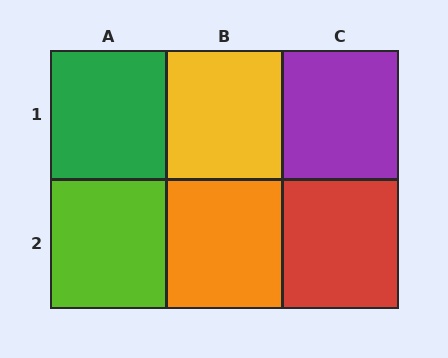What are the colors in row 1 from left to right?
Green, yellow, purple.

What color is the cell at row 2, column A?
Lime.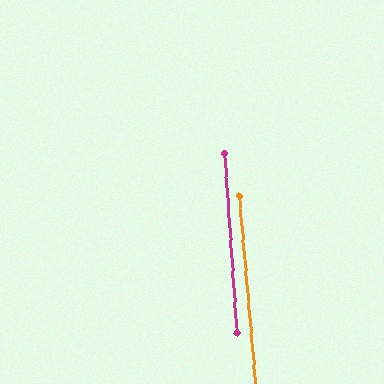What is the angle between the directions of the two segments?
Approximately 1 degree.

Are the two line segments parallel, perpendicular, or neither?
Parallel — their directions differ by only 1.1°.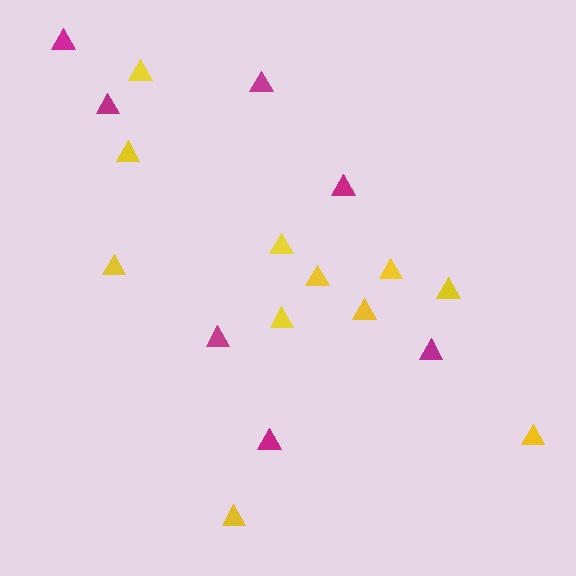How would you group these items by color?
There are 2 groups: one group of magenta triangles (7) and one group of yellow triangles (11).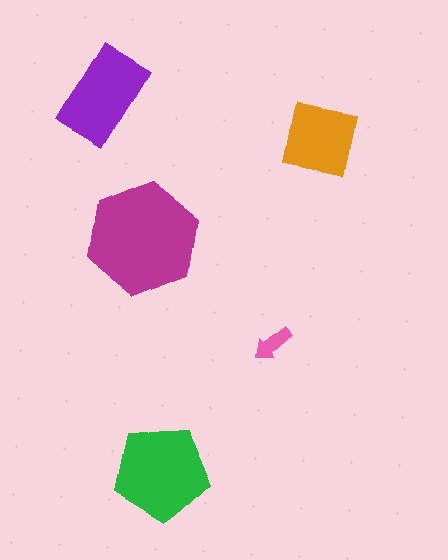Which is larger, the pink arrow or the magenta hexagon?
The magenta hexagon.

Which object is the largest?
The magenta hexagon.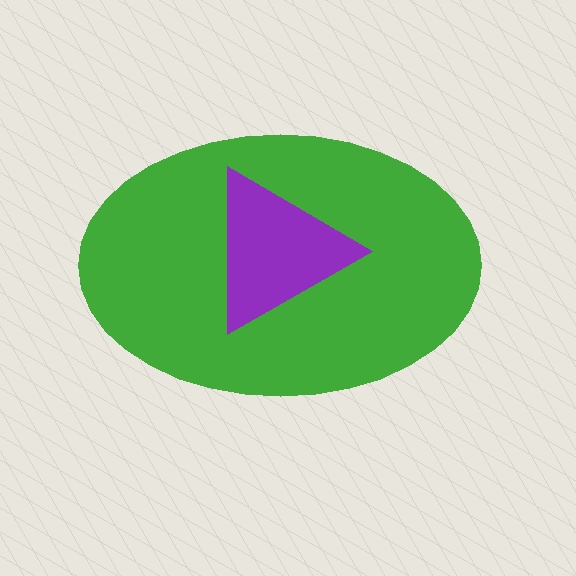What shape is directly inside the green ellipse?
The purple triangle.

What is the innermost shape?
The purple triangle.